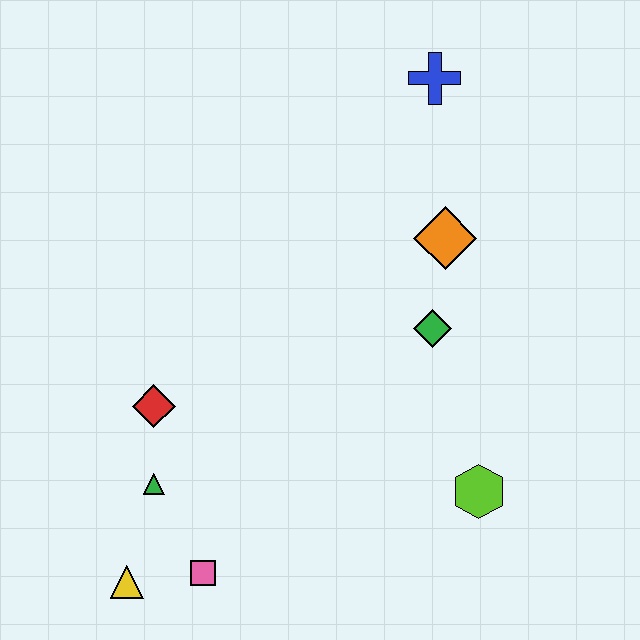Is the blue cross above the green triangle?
Yes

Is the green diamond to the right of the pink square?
Yes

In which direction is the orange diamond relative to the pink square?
The orange diamond is above the pink square.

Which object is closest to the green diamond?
The orange diamond is closest to the green diamond.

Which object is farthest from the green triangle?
The blue cross is farthest from the green triangle.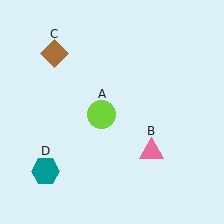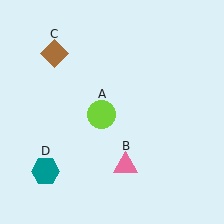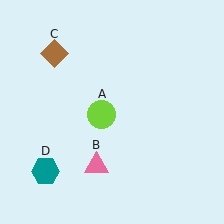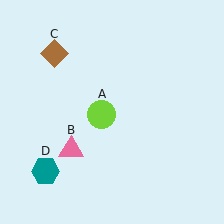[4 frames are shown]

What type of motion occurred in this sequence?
The pink triangle (object B) rotated clockwise around the center of the scene.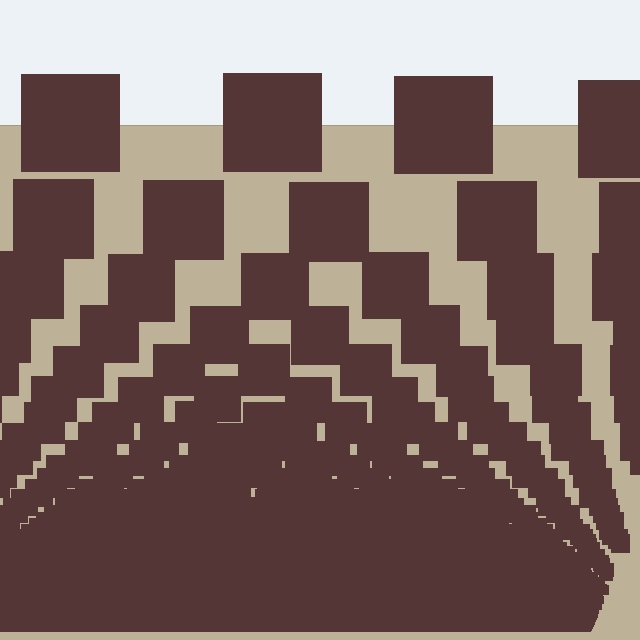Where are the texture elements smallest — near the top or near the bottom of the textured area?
Near the bottom.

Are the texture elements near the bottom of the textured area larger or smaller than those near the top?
Smaller. The gradient is inverted — elements near the bottom are smaller and denser.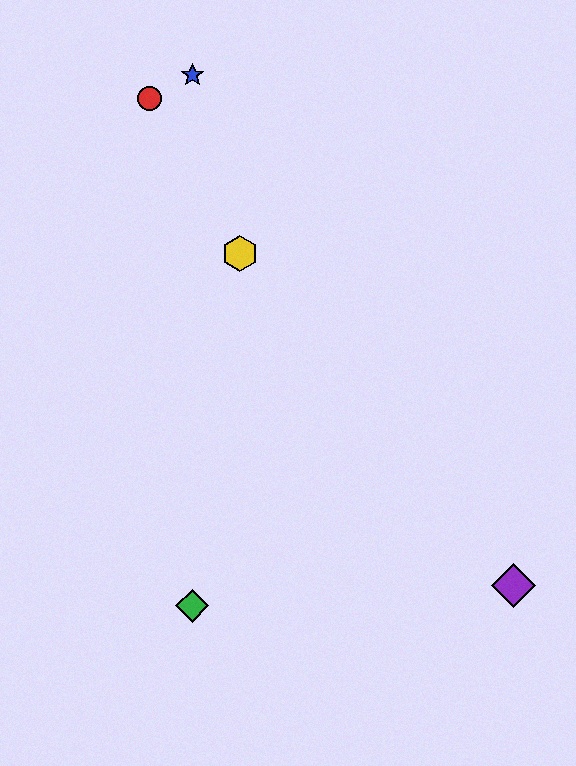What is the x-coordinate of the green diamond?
The green diamond is at x≈192.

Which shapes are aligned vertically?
The blue star, the green diamond are aligned vertically.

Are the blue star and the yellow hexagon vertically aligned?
No, the blue star is at x≈192 and the yellow hexagon is at x≈240.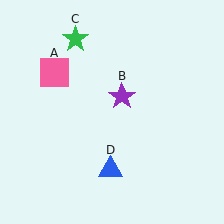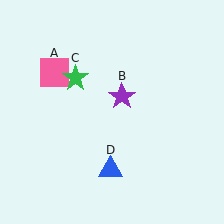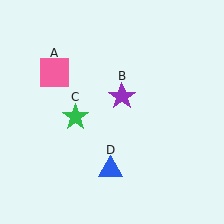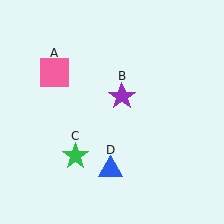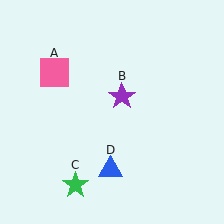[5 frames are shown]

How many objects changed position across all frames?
1 object changed position: green star (object C).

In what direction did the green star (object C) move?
The green star (object C) moved down.